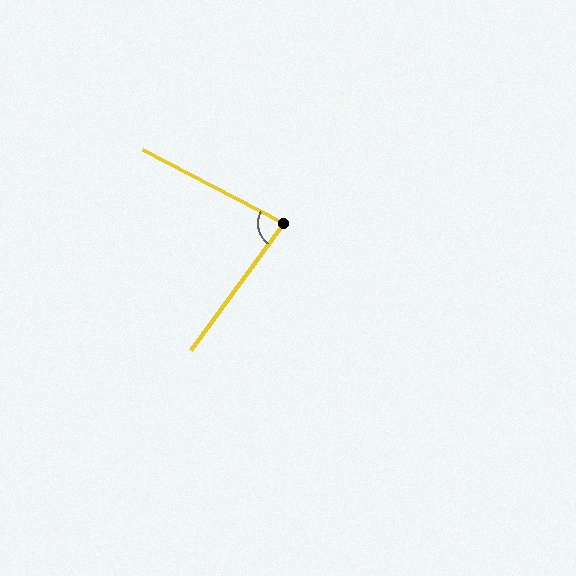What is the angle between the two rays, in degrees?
Approximately 81 degrees.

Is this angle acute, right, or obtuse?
It is acute.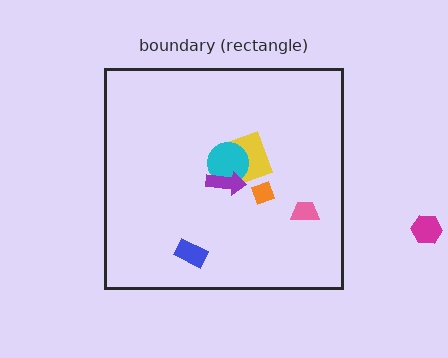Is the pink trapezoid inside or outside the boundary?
Inside.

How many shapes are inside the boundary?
6 inside, 1 outside.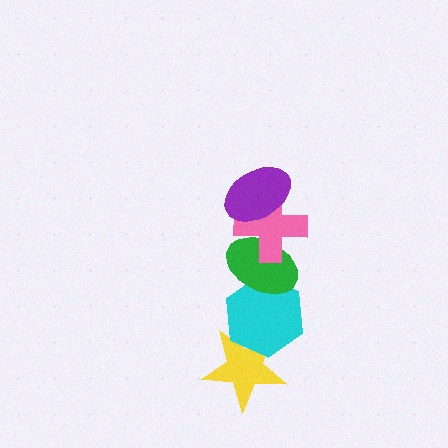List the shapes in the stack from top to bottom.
From top to bottom: the purple ellipse, the pink cross, the green ellipse, the cyan hexagon, the yellow star.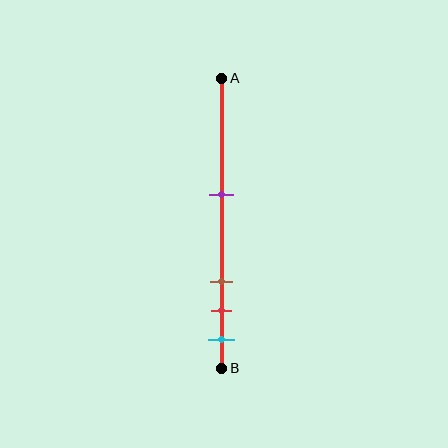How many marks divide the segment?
There are 4 marks dividing the segment.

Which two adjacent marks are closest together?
The red and cyan marks are the closest adjacent pair.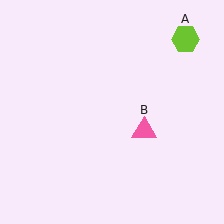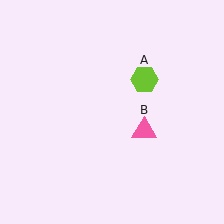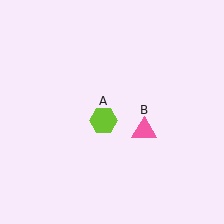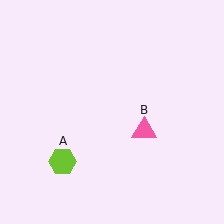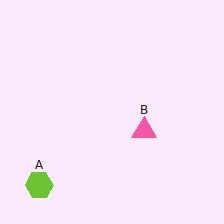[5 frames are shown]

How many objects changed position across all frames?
1 object changed position: lime hexagon (object A).